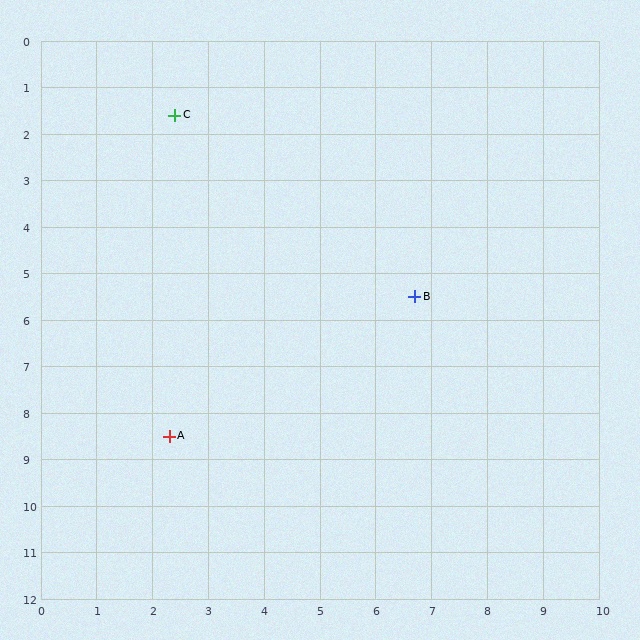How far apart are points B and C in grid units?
Points B and C are about 5.8 grid units apart.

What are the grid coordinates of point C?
Point C is at approximately (2.4, 1.6).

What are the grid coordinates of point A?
Point A is at approximately (2.3, 8.5).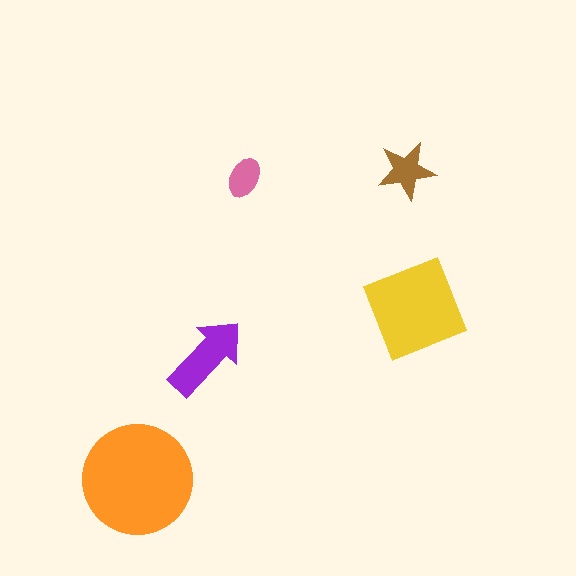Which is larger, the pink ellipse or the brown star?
The brown star.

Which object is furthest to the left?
The orange circle is leftmost.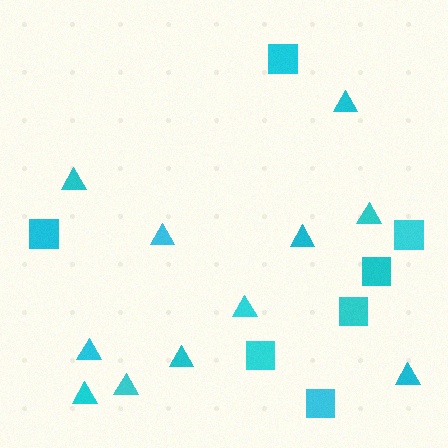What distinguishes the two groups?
There are 2 groups: one group of squares (7) and one group of triangles (11).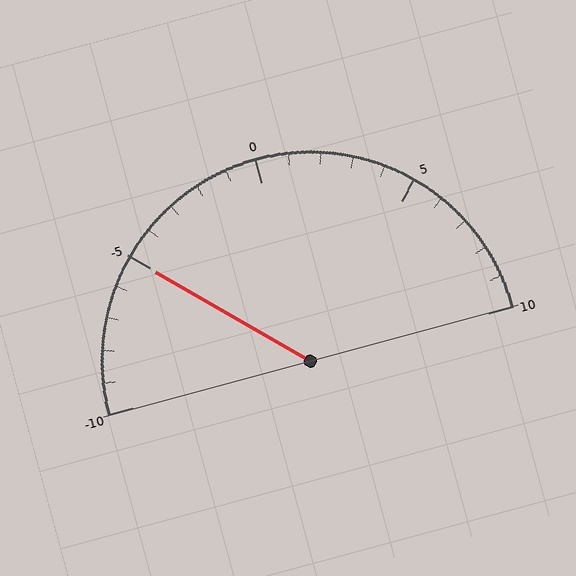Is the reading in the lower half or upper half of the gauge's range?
The reading is in the lower half of the range (-10 to 10).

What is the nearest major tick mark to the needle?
The nearest major tick mark is -5.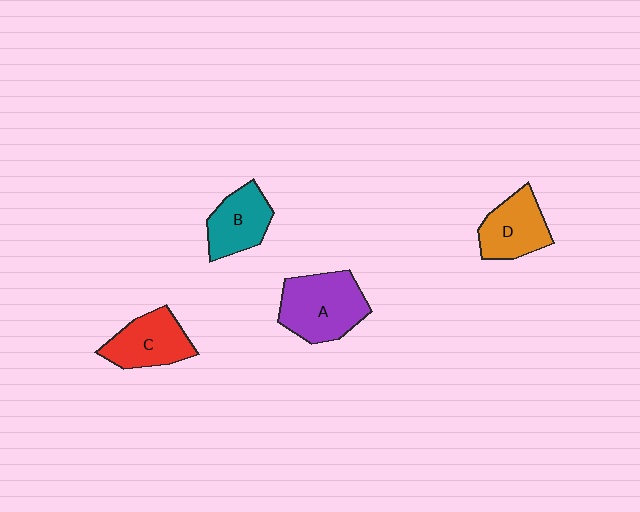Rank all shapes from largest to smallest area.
From largest to smallest: A (purple), C (red), D (orange), B (teal).